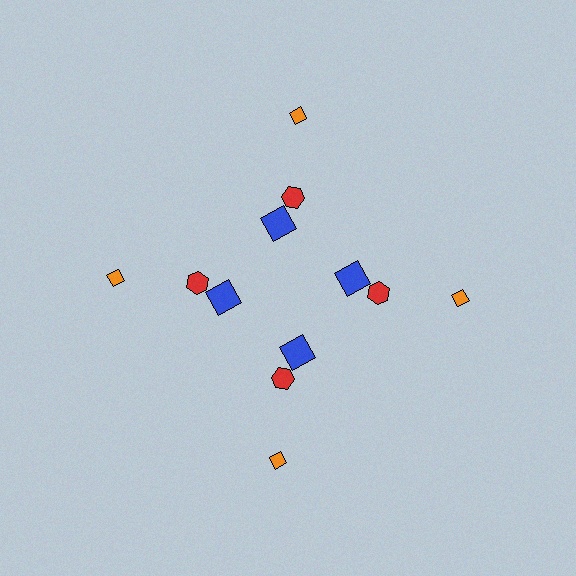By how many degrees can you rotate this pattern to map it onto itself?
The pattern maps onto itself every 90 degrees of rotation.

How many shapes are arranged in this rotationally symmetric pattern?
There are 12 shapes, arranged in 4 groups of 3.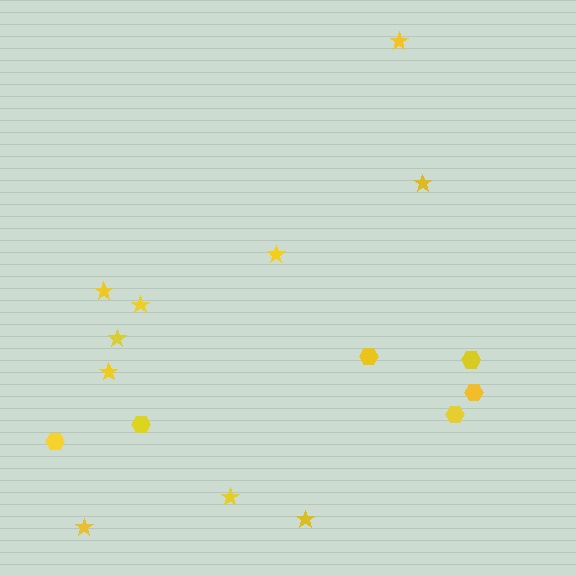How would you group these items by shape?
There are 2 groups: one group of stars (10) and one group of hexagons (6).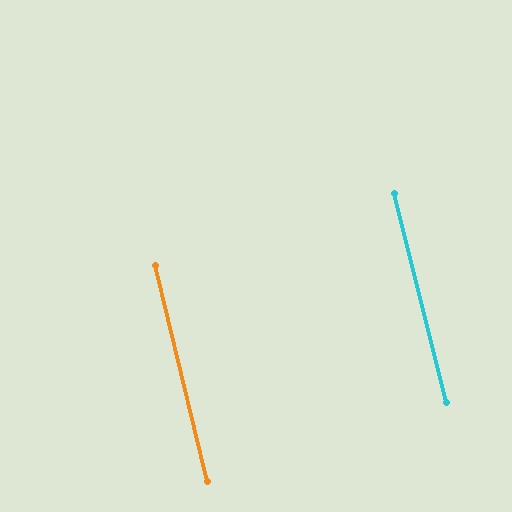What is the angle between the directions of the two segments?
Approximately 0 degrees.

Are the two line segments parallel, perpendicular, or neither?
Parallel — their directions differ by only 0.5°.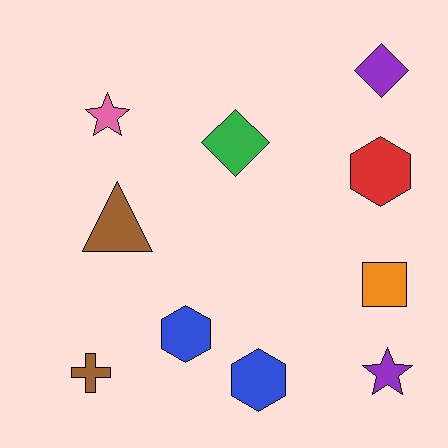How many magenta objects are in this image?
There are no magenta objects.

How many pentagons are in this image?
There are no pentagons.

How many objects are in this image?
There are 10 objects.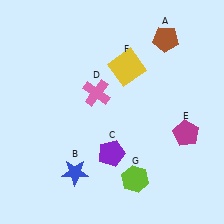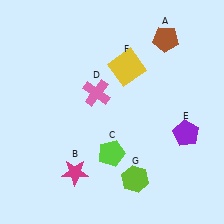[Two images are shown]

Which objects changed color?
B changed from blue to magenta. C changed from purple to lime. E changed from magenta to purple.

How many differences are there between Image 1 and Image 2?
There are 3 differences between the two images.